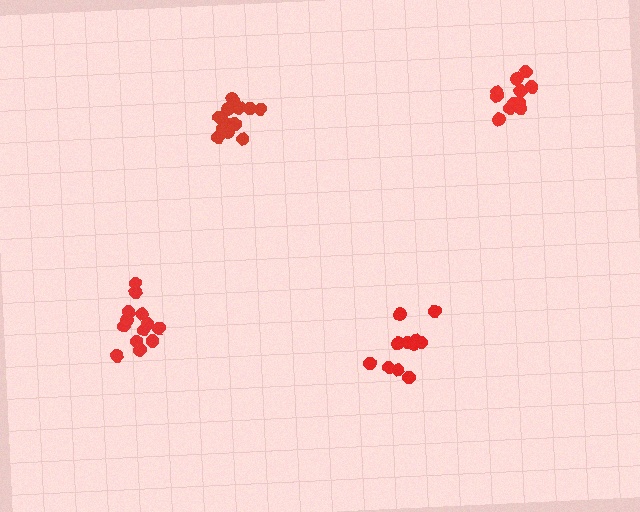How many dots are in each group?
Group 1: 11 dots, Group 2: 13 dots, Group 3: 11 dots, Group 4: 14 dots (49 total).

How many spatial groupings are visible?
There are 4 spatial groupings.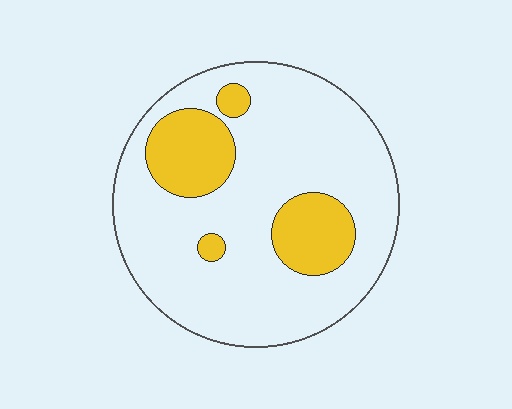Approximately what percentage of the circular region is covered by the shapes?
Approximately 20%.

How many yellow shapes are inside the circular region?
4.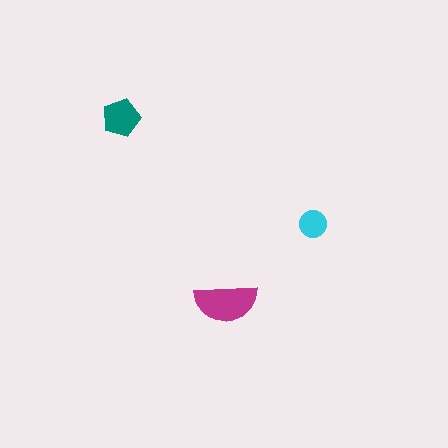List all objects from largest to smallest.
The magenta semicircle, the teal pentagon, the cyan circle.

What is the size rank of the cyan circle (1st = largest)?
3rd.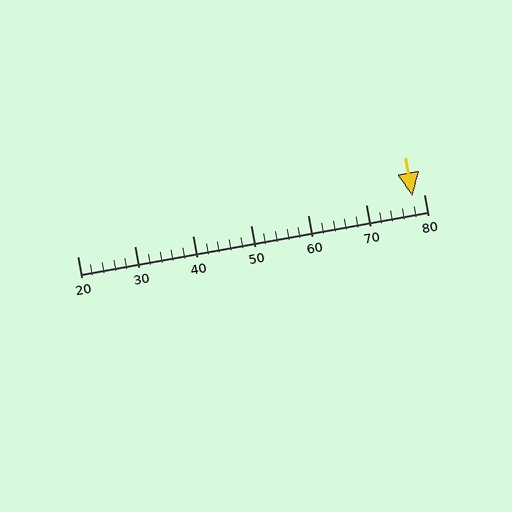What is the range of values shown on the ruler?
The ruler shows values from 20 to 80.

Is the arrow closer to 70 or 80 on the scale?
The arrow is closer to 80.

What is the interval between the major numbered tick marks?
The major tick marks are spaced 10 units apart.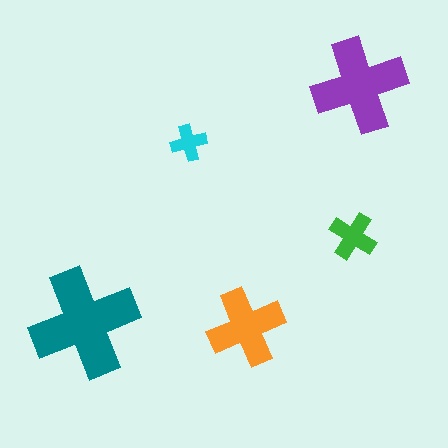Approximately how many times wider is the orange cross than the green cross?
About 1.5 times wider.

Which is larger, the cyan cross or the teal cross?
The teal one.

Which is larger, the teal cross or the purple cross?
The teal one.